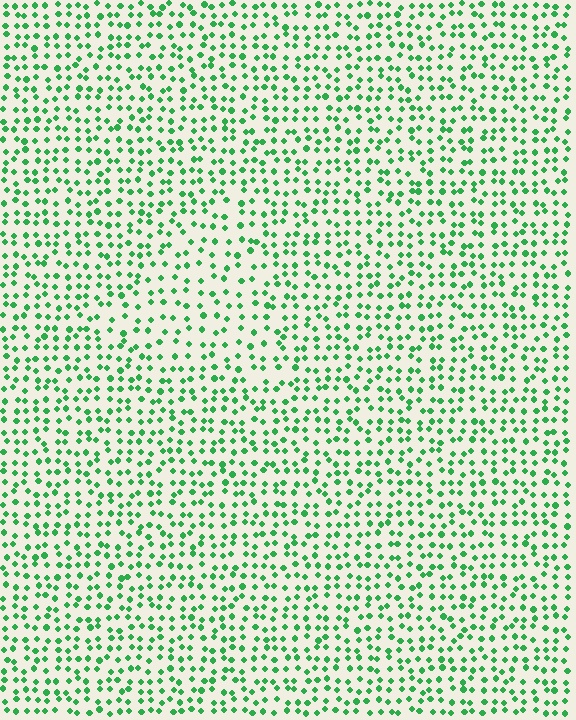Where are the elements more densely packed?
The elements are more densely packed outside the triangle boundary.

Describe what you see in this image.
The image contains small green elements arranged at two different densities. A triangle-shaped region is visible where the elements are less densely packed than the surrounding area.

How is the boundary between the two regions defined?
The boundary is defined by a change in element density (approximately 1.6x ratio). All elements are the same color, size, and shape.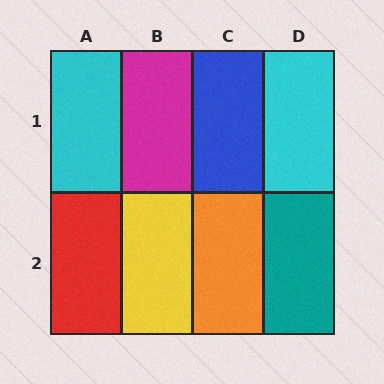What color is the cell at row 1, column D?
Cyan.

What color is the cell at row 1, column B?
Magenta.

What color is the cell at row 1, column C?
Blue.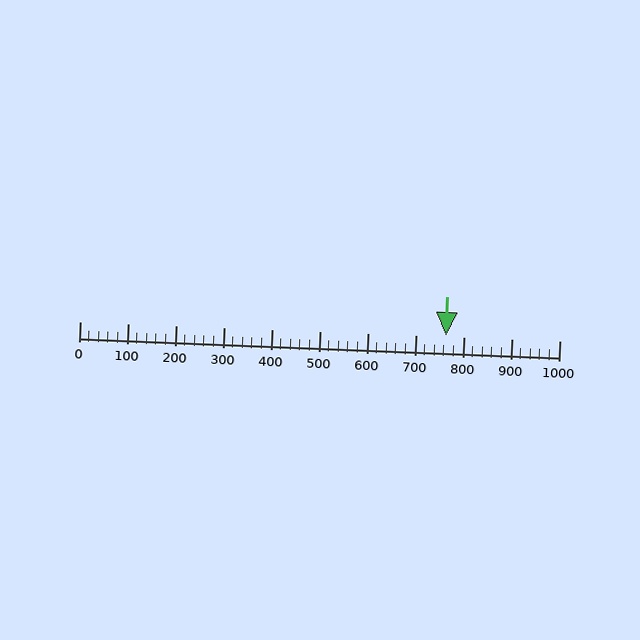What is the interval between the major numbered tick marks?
The major tick marks are spaced 100 units apart.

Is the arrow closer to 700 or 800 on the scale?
The arrow is closer to 800.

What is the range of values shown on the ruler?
The ruler shows values from 0 to 1000.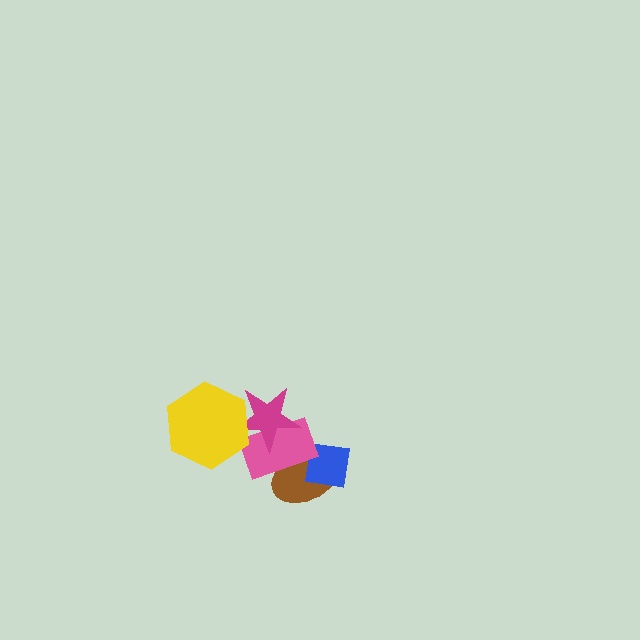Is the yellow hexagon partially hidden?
No, no other shape covers it.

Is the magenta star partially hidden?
Yes, it is partially covered by another shape.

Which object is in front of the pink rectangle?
The magenta star is in front of the pink rectangle.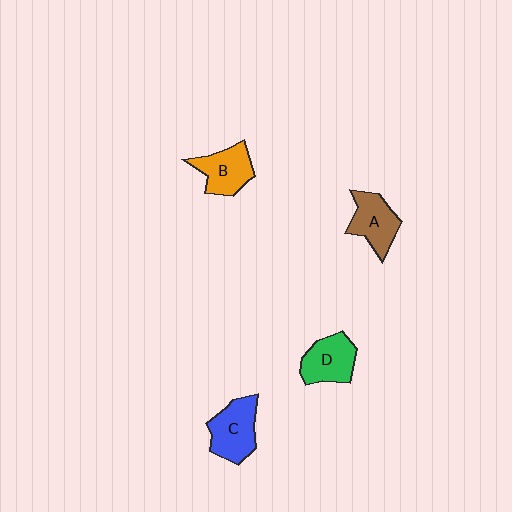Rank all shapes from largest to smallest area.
From largest to smallest: C (blue), D (green), B (orange), A (brown).